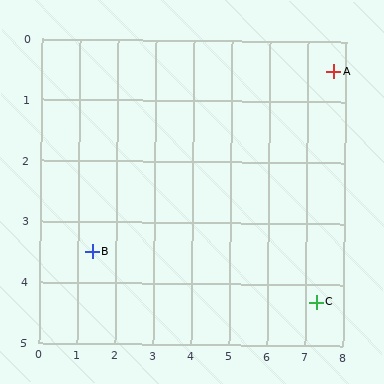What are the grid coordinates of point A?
Point A is at approximately (7.7, 0.5).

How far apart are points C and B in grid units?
Points C and B are about 6.0 grid units apart.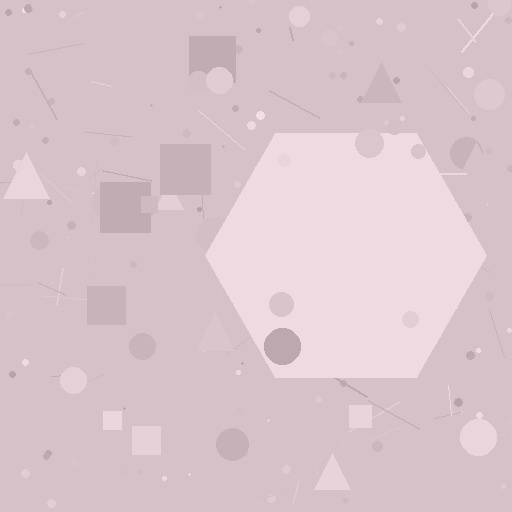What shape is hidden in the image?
A hexagon is hidden in the image.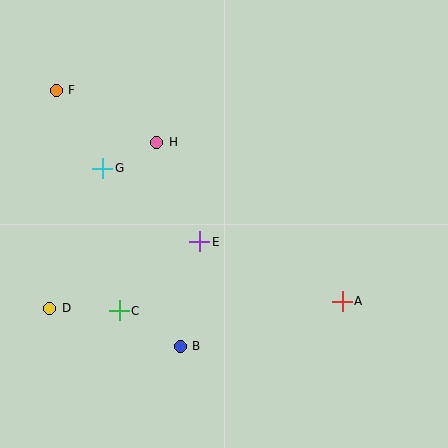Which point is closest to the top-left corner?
Point F is closest to the top-left corner.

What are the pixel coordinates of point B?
Point B is at (180, 346).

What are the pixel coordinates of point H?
Point H is at (157, 142).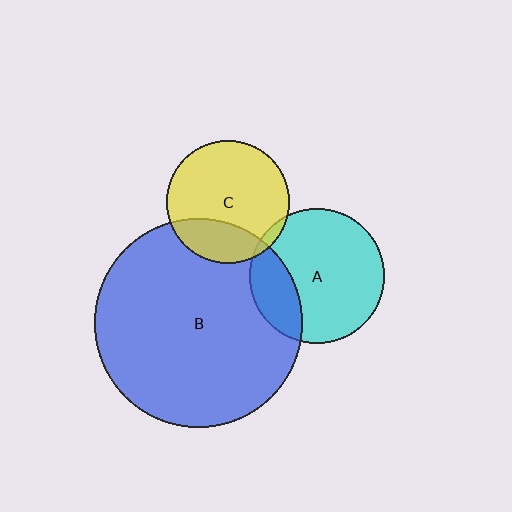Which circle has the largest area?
Circle B (blue).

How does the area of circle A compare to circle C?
Approximately 1.2 times.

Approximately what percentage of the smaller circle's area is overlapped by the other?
Approximately 5%.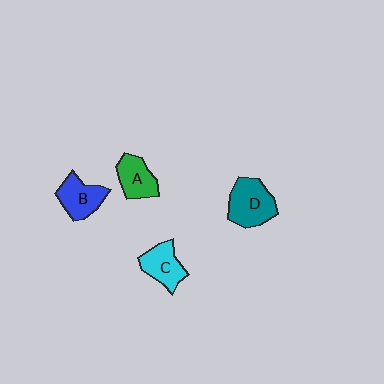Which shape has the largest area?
Shape D (teal).